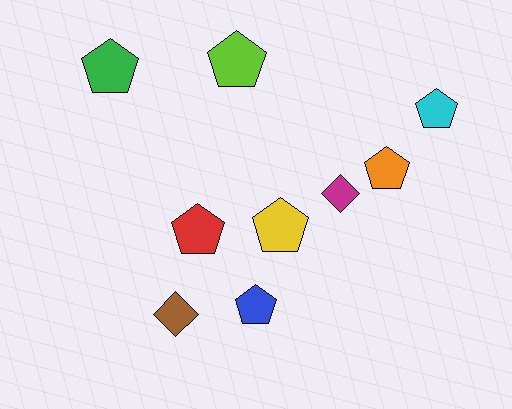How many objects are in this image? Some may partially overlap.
There are 9 objects.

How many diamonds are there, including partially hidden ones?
There are 2 diamonds.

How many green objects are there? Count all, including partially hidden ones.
There is 1 green object.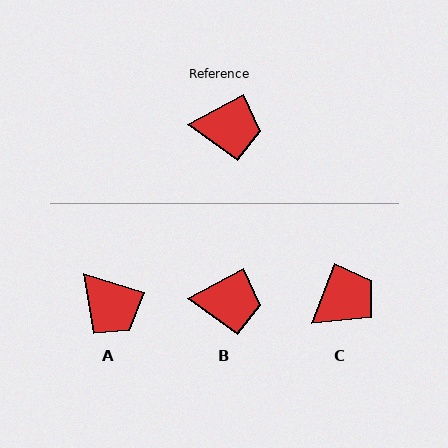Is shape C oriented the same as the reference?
No, it is off by about 41 degrees.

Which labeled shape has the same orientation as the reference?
B.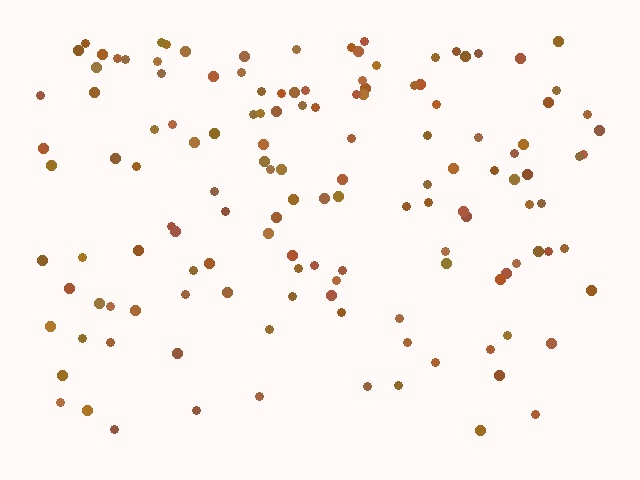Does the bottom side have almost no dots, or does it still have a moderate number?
Still a moderate number, just noticeably fewer than the top.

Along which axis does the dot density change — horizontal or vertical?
Vertical.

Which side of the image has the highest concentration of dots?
The top.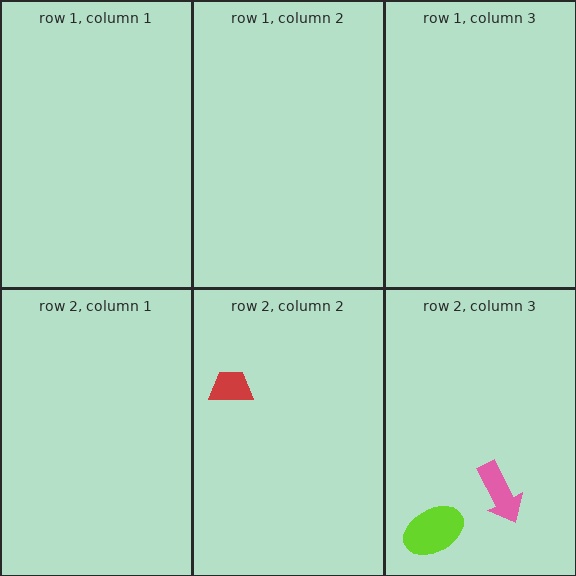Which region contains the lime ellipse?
The row 2, column 3 region.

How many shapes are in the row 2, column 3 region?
2.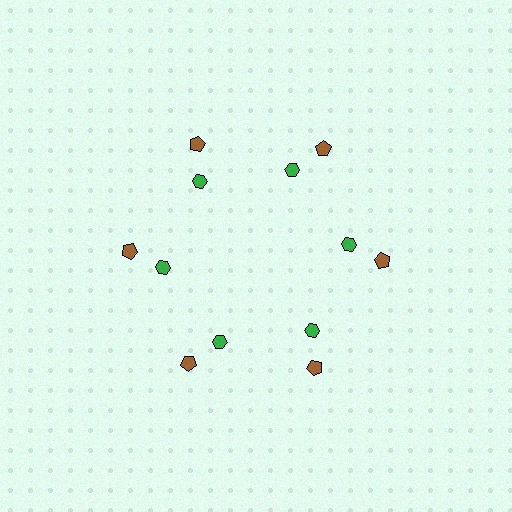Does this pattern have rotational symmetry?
Yes, this pattern has 6-fold rotational symmetry. It looks the same after rotating 60 degrees around the center.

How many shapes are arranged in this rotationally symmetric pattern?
There are 12 shapes, arranged in 6 groups of 2.